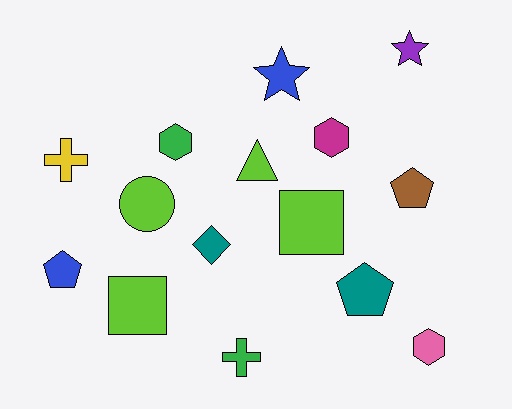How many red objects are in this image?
There are no red objects.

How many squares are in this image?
There are 2 squares.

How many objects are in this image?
There are 15 objects.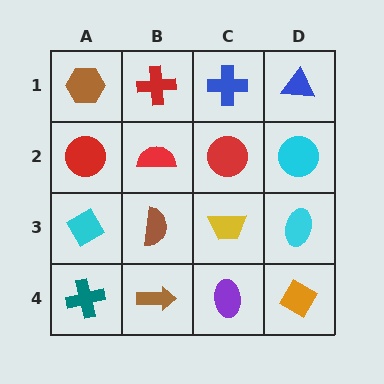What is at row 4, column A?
A teal cross.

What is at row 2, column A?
A red circle.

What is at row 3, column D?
A cyan ellipse.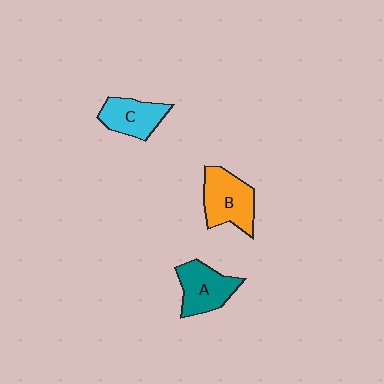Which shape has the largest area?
Shape B (orange).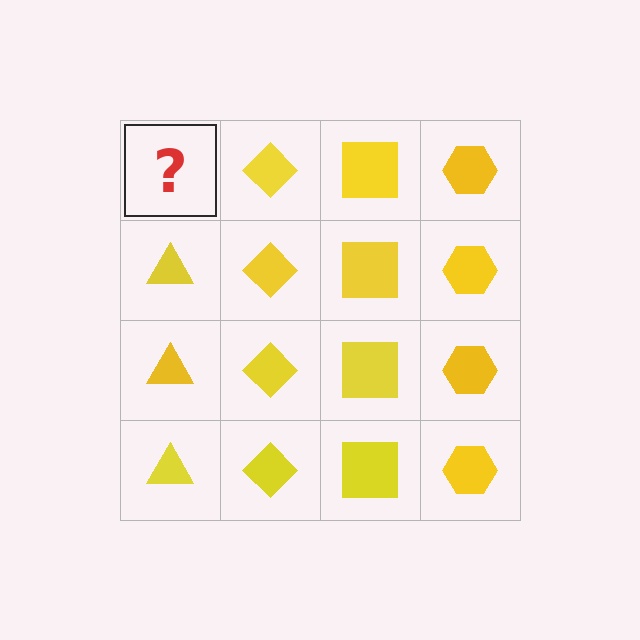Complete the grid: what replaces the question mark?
The question mark should be replaced with a yellow triangle.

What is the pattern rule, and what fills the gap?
The rule is that each column has a consistent shape. The gap should be filled with a yellow triangle.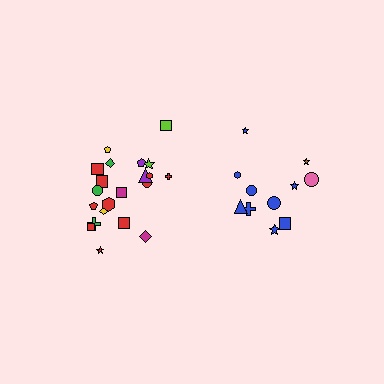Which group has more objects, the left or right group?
The left group.